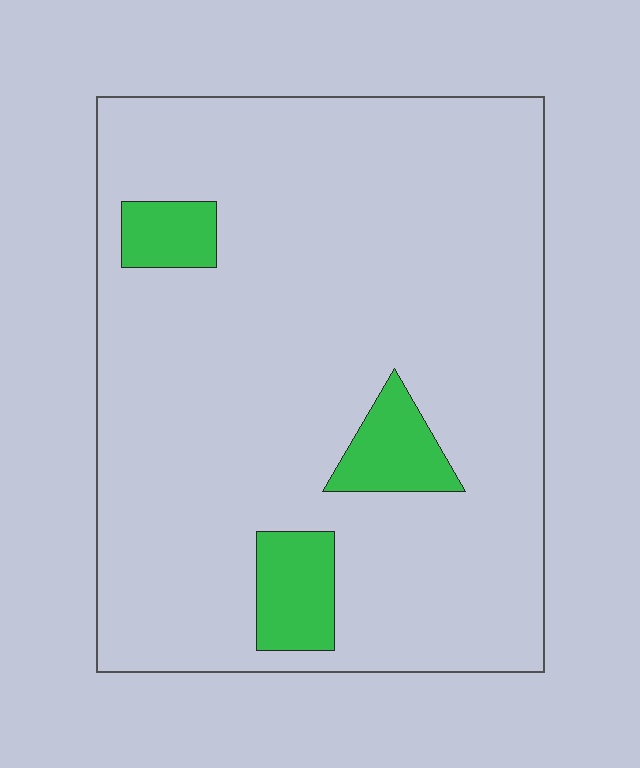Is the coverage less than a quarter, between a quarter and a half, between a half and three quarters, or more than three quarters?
Less than a quarter.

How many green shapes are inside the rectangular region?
3.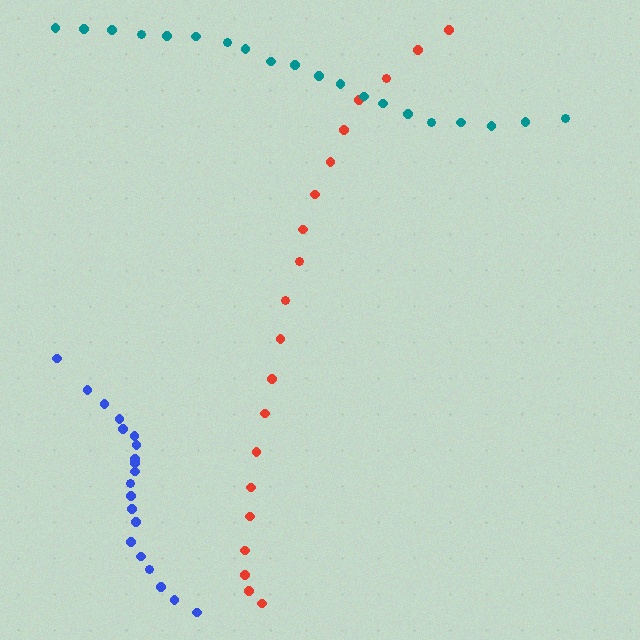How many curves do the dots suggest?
There are 3 distinct paths.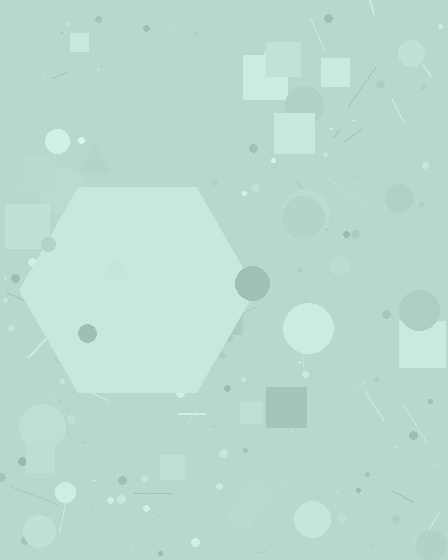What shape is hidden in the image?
A hexagon is hidden in the image.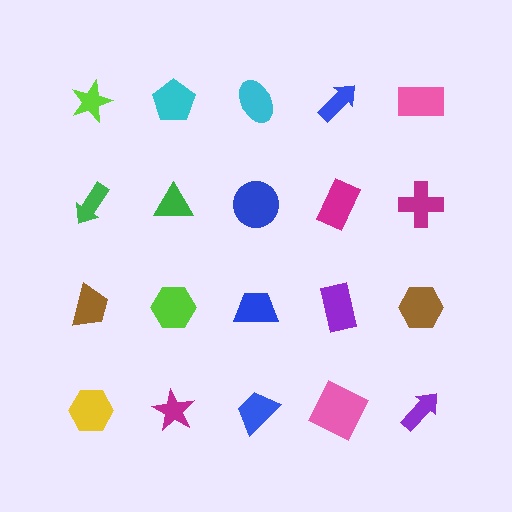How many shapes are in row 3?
5 shapes.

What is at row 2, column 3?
A blue circle.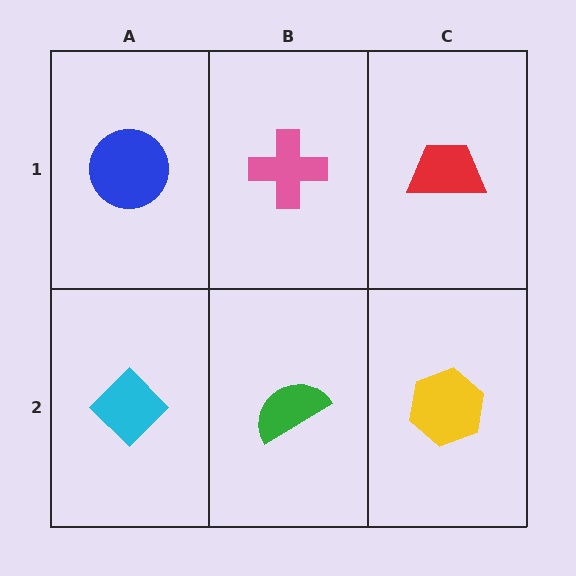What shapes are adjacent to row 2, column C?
A red trapezoid (row 1, column C), a green semicircle (row 2, column B).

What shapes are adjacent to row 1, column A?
A cyan diamond (row 2, column A), a pink cross (row 1, column B).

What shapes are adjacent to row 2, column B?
A pink cross (row 1, column B), a cyan diamond (row 2, column A), a yellow hexagon (row 2, column C).